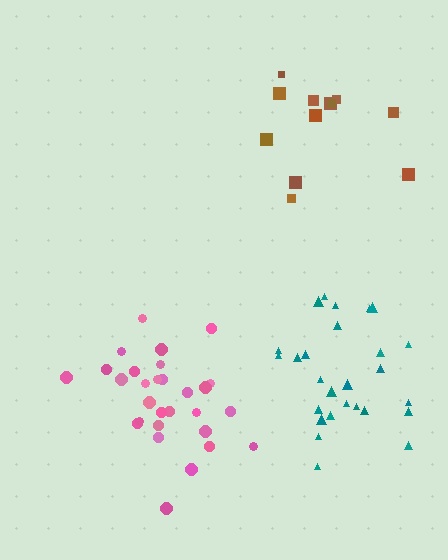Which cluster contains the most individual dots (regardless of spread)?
Pink (29).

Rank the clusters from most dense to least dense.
pink, teal, brown.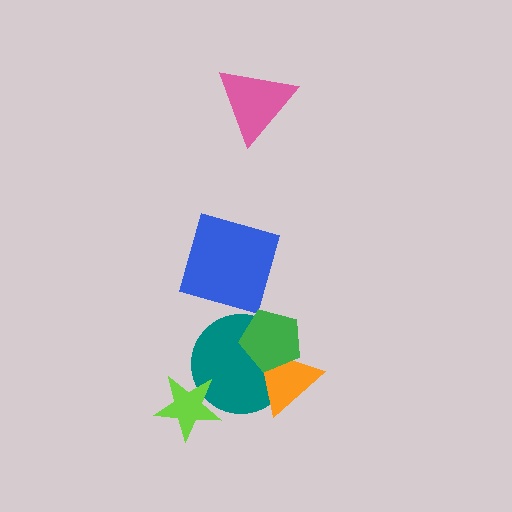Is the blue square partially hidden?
No, no other shape covers it.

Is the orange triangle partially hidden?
Yes, it is partially covered by another shape.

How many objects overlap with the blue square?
0 objects overlap with the blue square.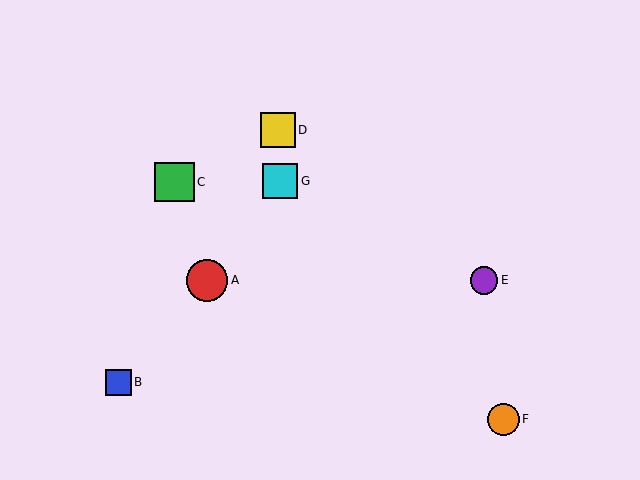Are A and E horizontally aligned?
Yes, both are at y≈280.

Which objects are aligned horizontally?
Objects A, E are aligned horizontally.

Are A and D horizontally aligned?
No, A is at y≈280 and D is at y≈130.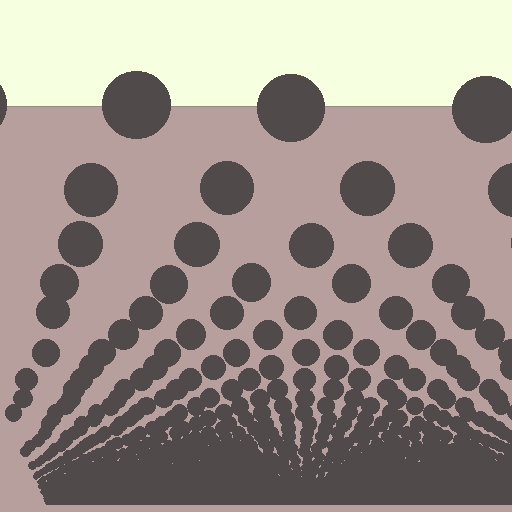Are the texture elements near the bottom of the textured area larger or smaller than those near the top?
Smaller. The gradient is inverted — elements near the bottom are smaller and denser.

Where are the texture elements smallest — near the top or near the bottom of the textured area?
Near the bottom.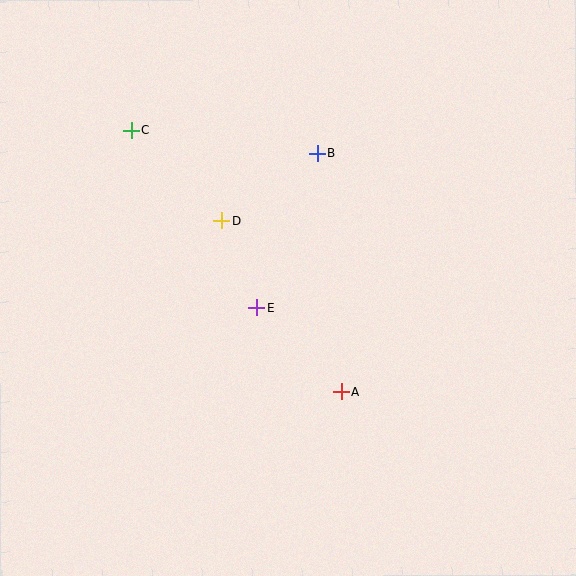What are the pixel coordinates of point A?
Point A is at (341, 391).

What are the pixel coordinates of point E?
Point E is at (257, 308).